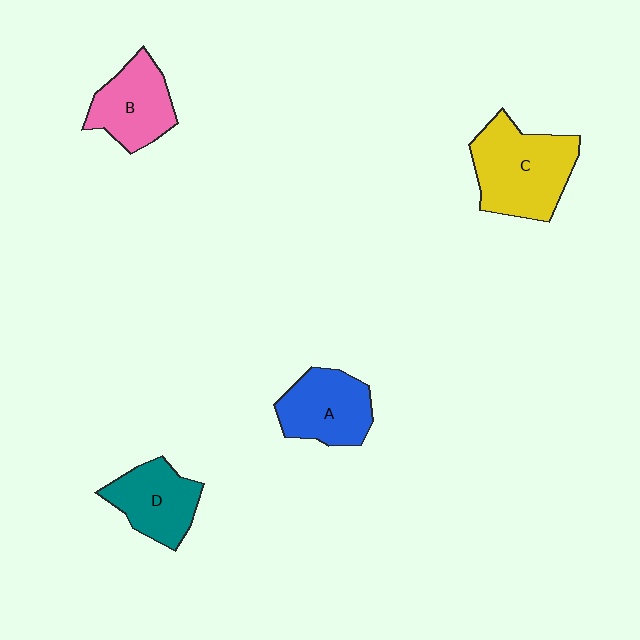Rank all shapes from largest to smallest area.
From largest to smallest: C (yellow), A (blue), B (pink), D (teal).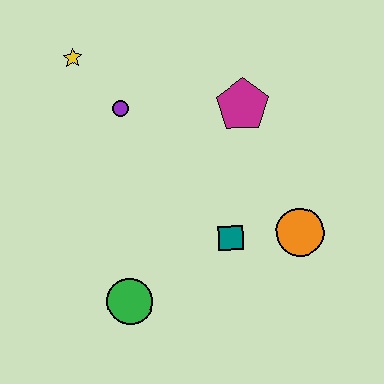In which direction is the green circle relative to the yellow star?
The green circle is below the yellow star.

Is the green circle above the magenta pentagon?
No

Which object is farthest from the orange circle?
The yellow star is farthest from the orange circle.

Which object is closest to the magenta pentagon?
The purple circle is closest to the magenta pentagon.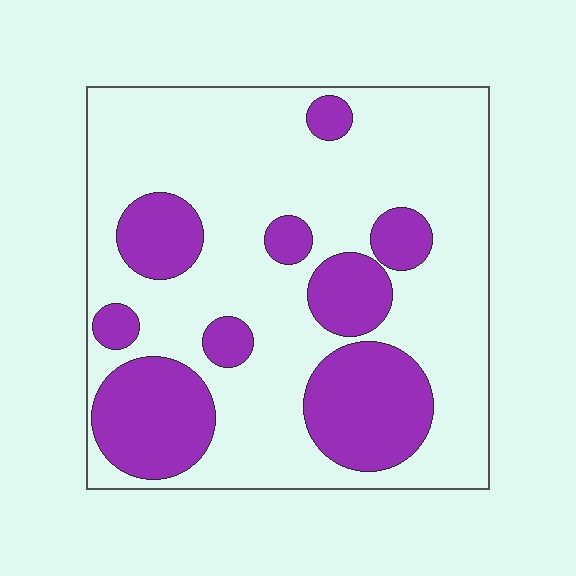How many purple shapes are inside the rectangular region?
9.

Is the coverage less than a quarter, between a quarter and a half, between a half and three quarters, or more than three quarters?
Between a quarter and a half.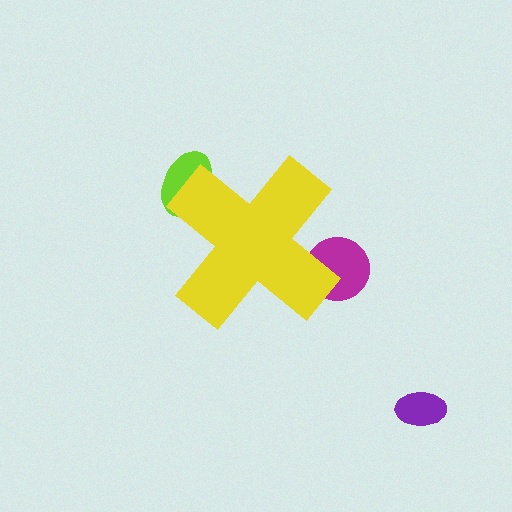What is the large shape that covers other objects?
A yellow cross.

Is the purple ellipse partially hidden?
No, the purple ellipse is fully visible.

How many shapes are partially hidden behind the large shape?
2 shapes are partially hidden.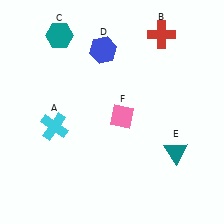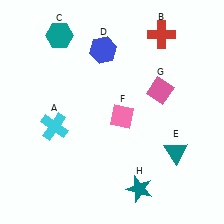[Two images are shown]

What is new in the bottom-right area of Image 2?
A teal star (H) was added in the bottom-right area of Image 2.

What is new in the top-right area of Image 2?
A pink diamond (G) was added in the top-right area of Image 2.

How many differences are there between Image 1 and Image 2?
There are 2 differences between the two images.